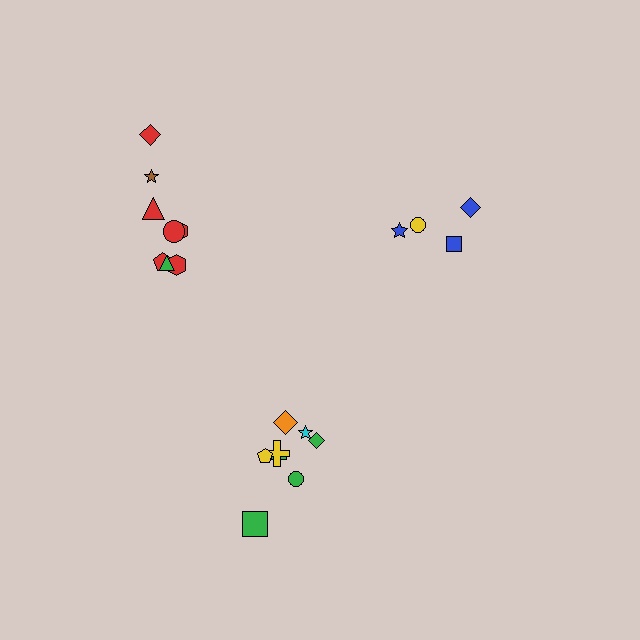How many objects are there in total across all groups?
There are 20 objects.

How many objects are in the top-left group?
There are 8 objects.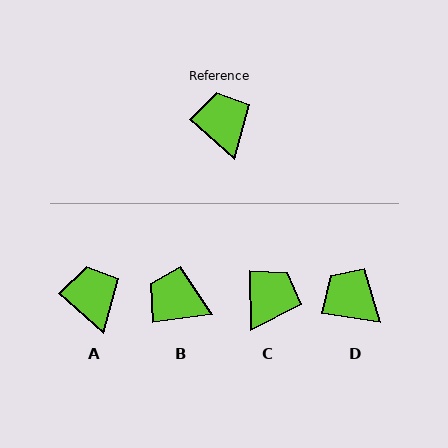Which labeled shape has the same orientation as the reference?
A.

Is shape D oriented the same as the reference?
No, it is off by about 32 degrees.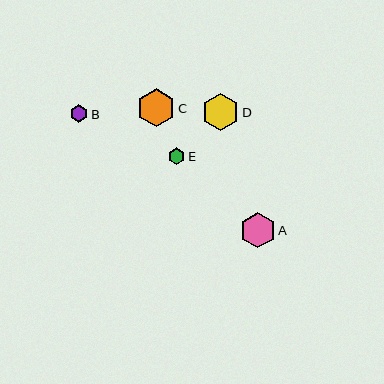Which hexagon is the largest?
Hexagon C is the largest with a size of approximately 38 pixels.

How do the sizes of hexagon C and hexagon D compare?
Hexagon C and hexagon D are approximately the same size.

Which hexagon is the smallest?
Hexagon E is the smallest with a size of approximately 17 pixels.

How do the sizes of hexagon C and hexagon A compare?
Hexagon C and hexagon A are approximately the same size.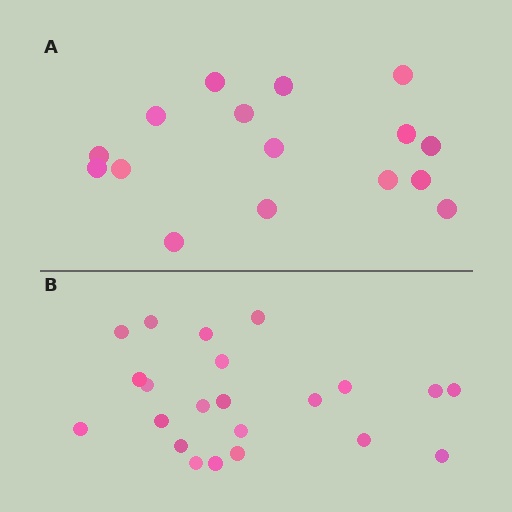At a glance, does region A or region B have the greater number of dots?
Region B (the bottom region) has more dots.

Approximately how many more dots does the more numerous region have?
Region B has about 6 more dots than region A.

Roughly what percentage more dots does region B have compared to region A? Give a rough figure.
About 40% more.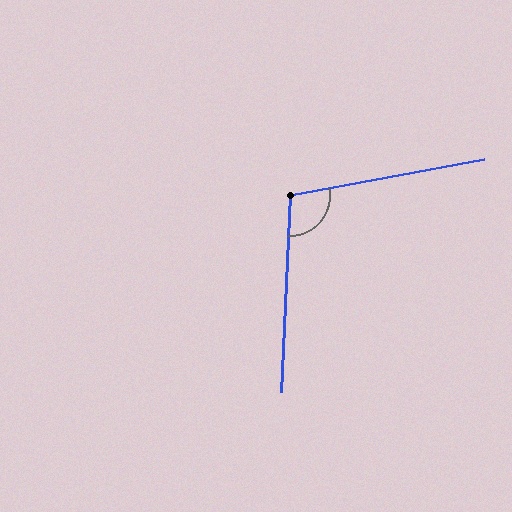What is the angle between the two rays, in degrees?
Approximately 103 degrees.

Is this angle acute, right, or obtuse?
It is obtuse.